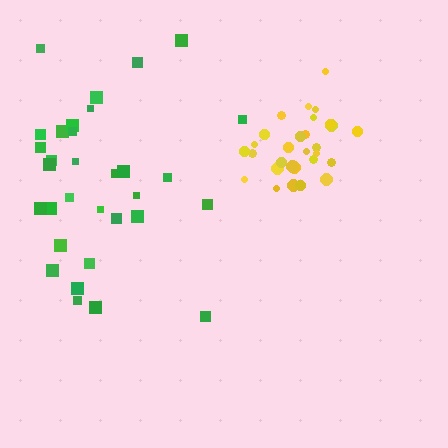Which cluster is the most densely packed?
Yellow.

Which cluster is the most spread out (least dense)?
Green.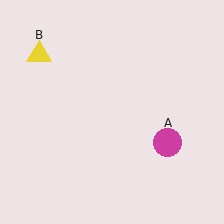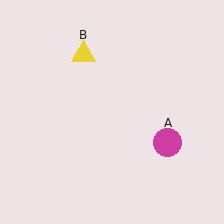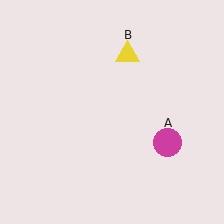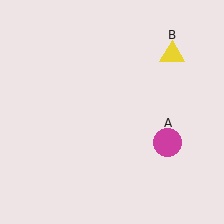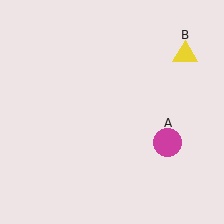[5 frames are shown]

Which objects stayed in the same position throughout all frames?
Magenta circle (object A) remained stationary.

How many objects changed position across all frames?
1 object changed position: yellow triangle (object B).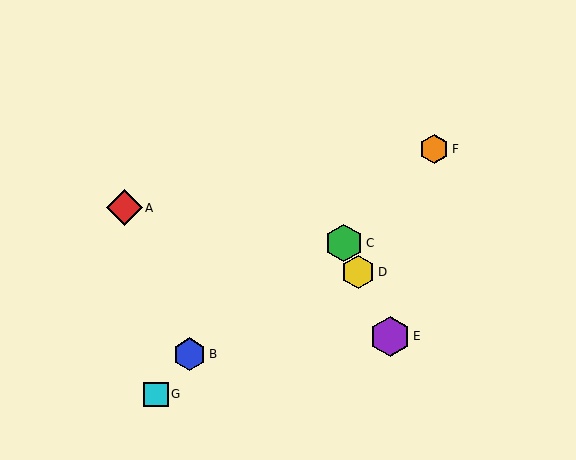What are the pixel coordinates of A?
Object A is at (124, 208).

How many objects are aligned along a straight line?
3 objects (C, D, E) are aligned along a straight line.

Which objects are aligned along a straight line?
Objects C, D, E are aligned along a straight line.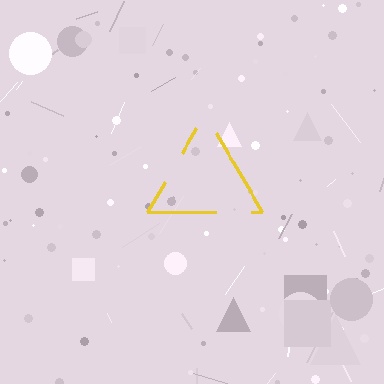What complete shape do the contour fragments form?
The contour fragments form a triangle.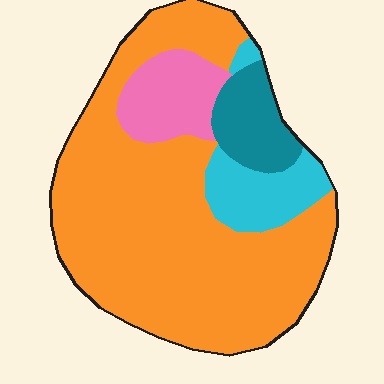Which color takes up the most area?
Orange, at roughly 70%.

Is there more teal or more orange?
Orange.